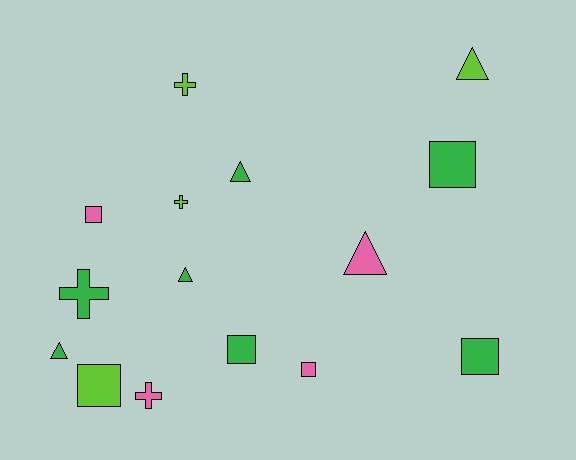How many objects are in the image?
There are 15 objects.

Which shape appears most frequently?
Square, with 6 objects.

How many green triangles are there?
There are 3 green triangles.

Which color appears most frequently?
Green, with 7 objects.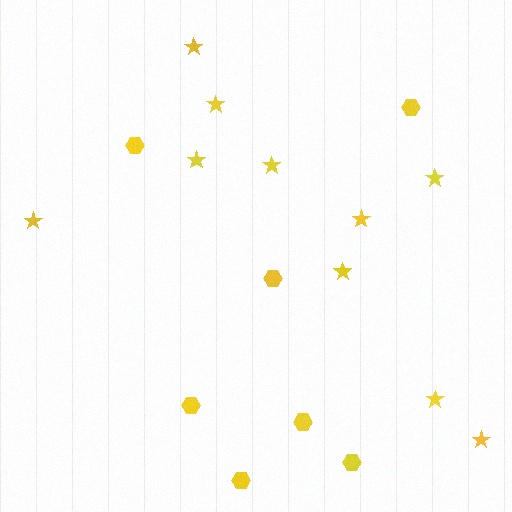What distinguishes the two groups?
There are 2 groups: one group of stars (10) and one group of hexagons (7).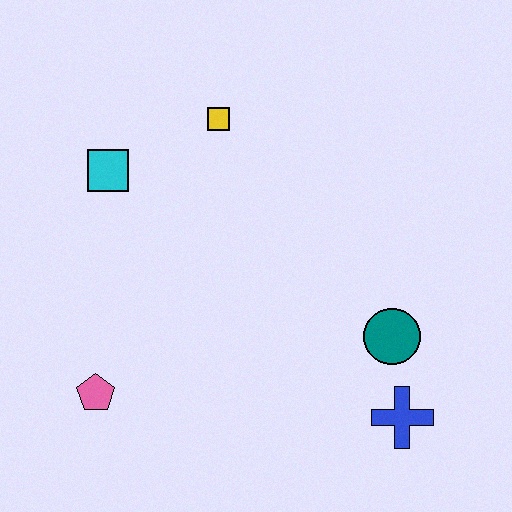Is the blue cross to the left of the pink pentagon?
No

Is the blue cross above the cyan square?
No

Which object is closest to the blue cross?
The teal circle is closest to the blue cross.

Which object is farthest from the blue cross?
The cyan square is farthest from the blue cross.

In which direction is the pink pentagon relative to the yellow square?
The pink pentagon is below the yellow square.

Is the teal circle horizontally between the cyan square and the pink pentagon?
No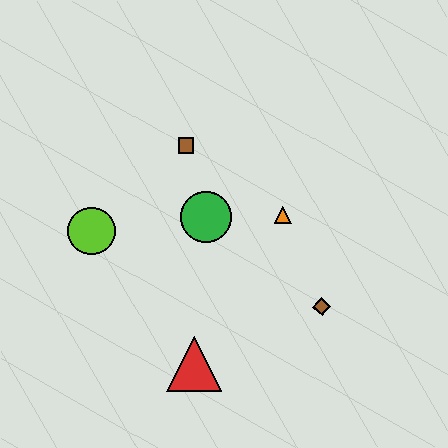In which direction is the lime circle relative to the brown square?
The lime circle is to the left of the brown square.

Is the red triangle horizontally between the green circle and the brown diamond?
No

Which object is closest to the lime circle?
The green circle is closest to the lime circle.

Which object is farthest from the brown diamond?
The lime circle is farthest from the brown diamond.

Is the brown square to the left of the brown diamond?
Yes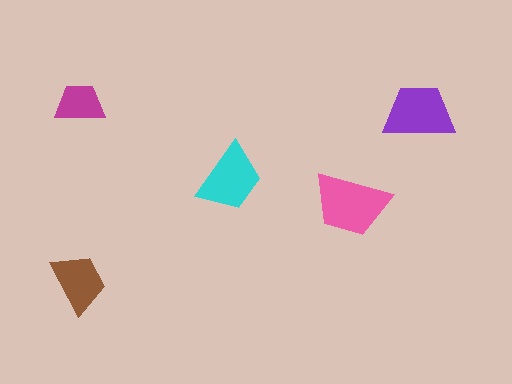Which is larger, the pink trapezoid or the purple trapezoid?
The pink one.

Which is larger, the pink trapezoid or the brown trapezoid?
The pink one.